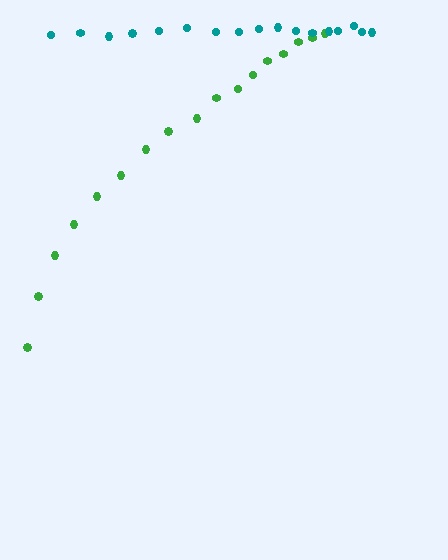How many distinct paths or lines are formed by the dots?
There are 2 distinct paths.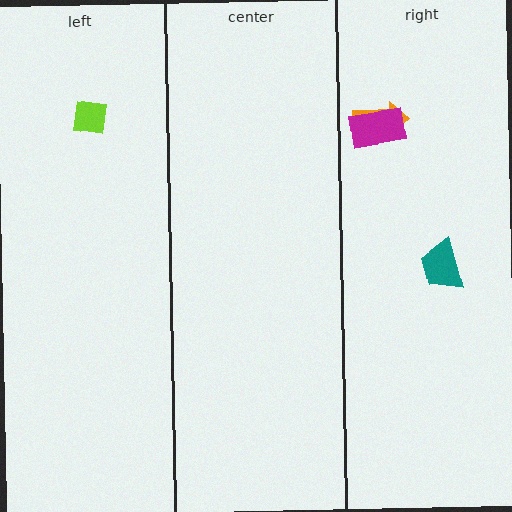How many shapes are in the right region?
3.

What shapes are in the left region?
The lime square.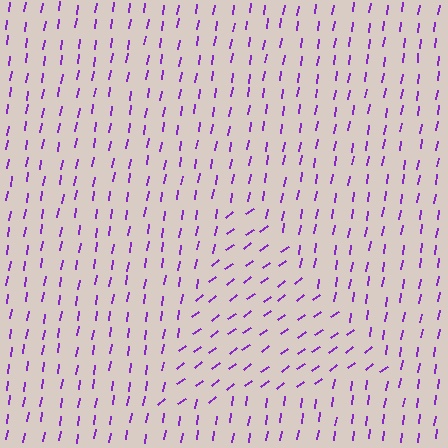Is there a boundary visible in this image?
Yes, there is a texture boundary formed by a change in line orientation.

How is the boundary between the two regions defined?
The boundary is defined purely by a change in line orientation (approximately 45 degrees difference). All lines are the same color and thickness.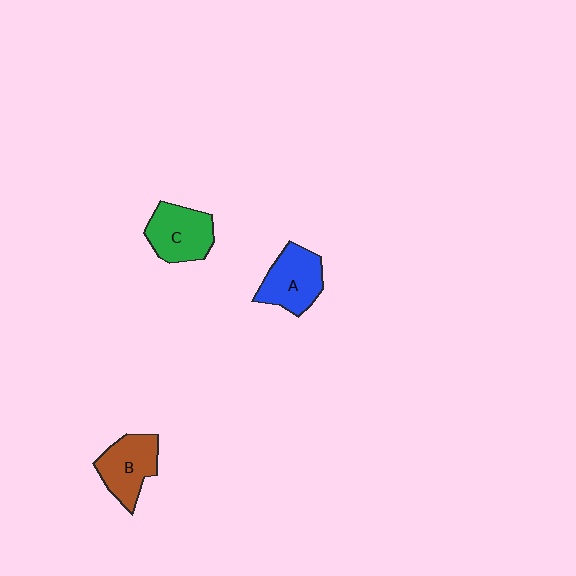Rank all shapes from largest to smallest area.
From largest to smallest: C (green), A (blue), B (brown).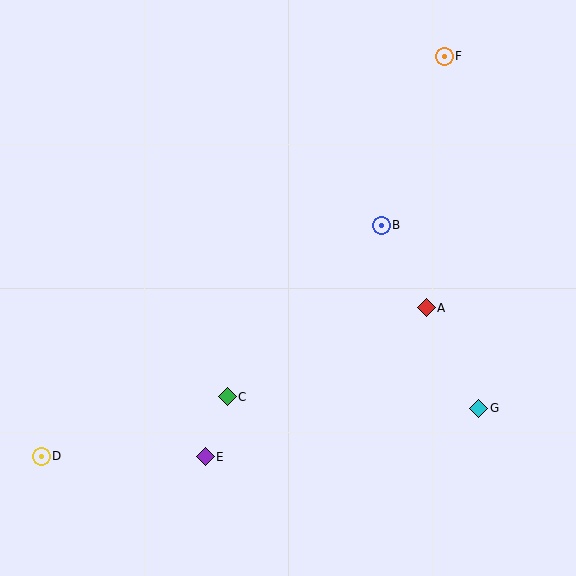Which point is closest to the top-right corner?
Point F is closest to the top-right corner.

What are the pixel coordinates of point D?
Point D is at (41, 456).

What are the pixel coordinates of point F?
Point F is at (444, 56).